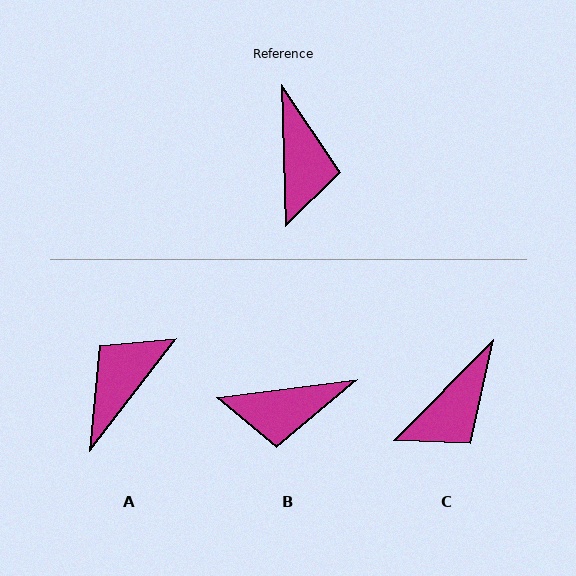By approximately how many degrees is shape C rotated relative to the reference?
Approximately 46 degrees clockwise.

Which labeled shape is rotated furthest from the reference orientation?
A, about 141 degrees away.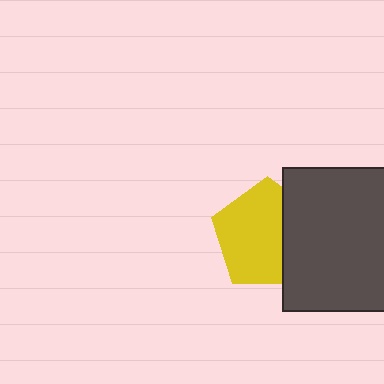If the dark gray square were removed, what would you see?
You would see the complete yellow pentagon.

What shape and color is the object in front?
The object in front is a dark gray square.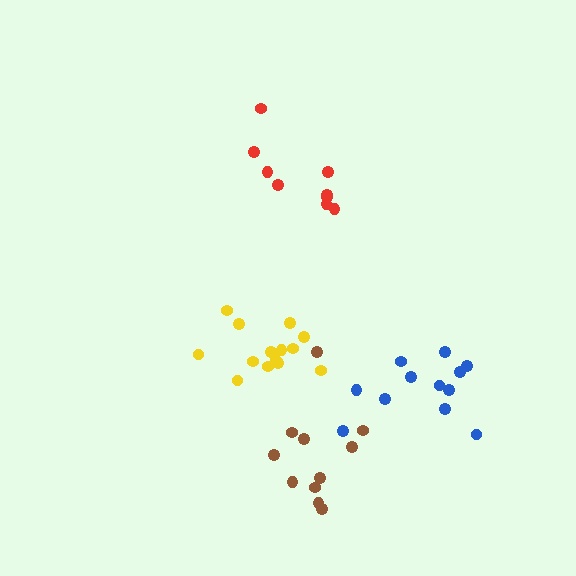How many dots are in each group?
Group 1: 11 dots, Group 2: 12 dots, Group 3: 14 dots, Group 4: 9 dots (46 total).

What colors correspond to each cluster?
The clusters are colored: brown, blue, yellow, red.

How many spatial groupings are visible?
There are 4 spatial groupings.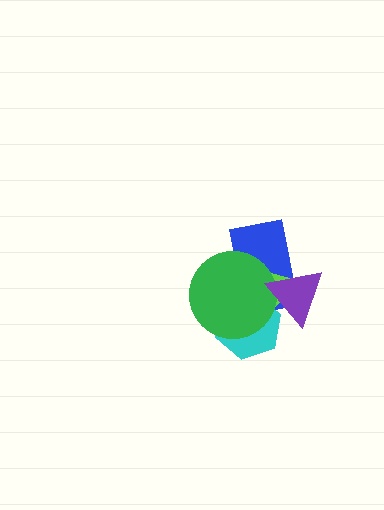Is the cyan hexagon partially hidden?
Yes, it is partially covered by another shape.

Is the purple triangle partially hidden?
No, no other shape covers it.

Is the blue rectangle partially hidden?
Yes, it is partially covered by another shape.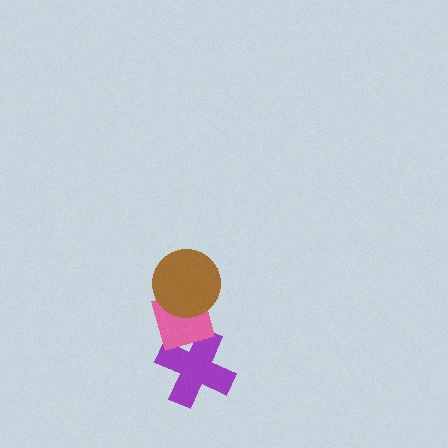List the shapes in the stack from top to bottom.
From top to bottom: the brown circle, the pink diamond, the purple cross.